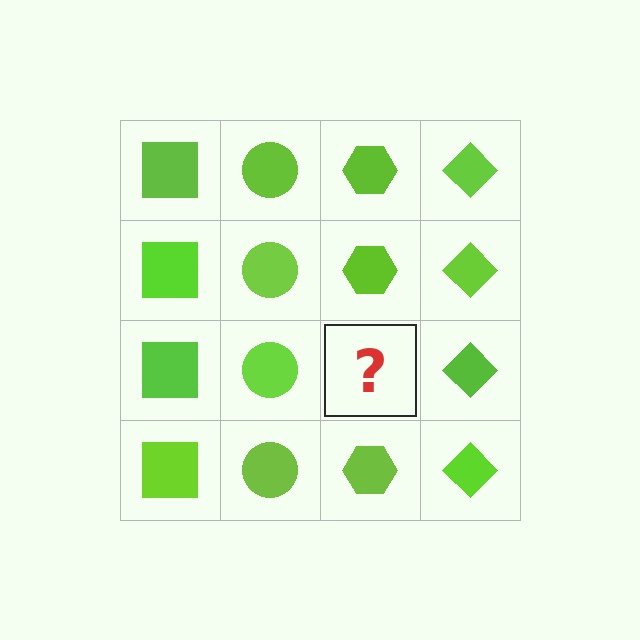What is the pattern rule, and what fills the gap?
The rule is that each column has a consistent shape. The gap should be filled with a lime hexagon.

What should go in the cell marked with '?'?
The missing cell should contain a lime hexagon.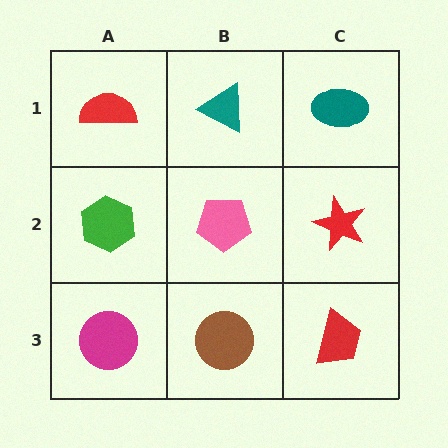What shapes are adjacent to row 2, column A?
A red semicircle (row 1, column A), a magenta circle (row 3, column A), a pink pentagon (row 2, column B).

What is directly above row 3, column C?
A red star.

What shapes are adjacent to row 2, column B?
A teal triangle (row 1, column B), a brown circle (row 3, column B), a green hexagon (row 2, column A), a red star (row 2, column C).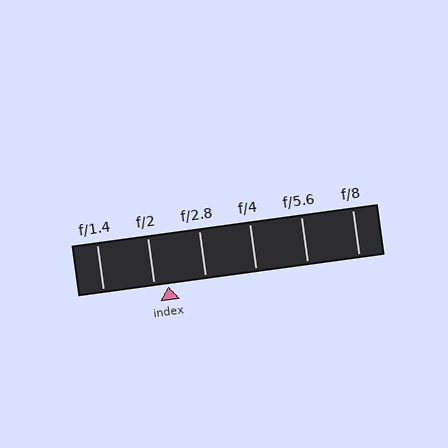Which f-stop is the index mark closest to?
The index mark is closest to f/2.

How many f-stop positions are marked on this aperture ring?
There are 6 f-stop positions marked.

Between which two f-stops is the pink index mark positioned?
The index mark is between f/2 and f/2.8.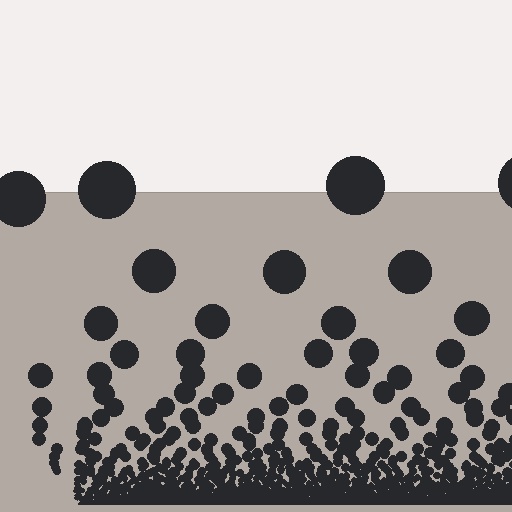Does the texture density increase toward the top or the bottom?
Density increases toward the bottom.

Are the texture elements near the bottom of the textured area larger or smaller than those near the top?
Smaller. The gradient is inverted — elements near the bottom are smaller and denser.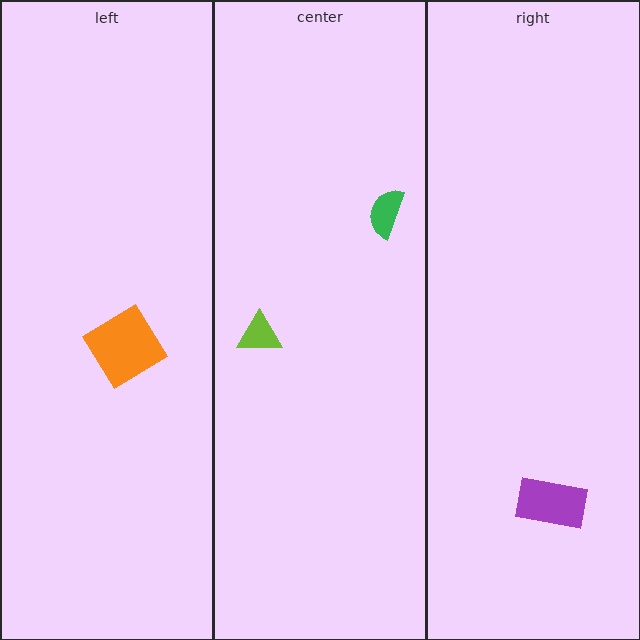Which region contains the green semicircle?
The center region.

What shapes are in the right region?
The purple rectangle.